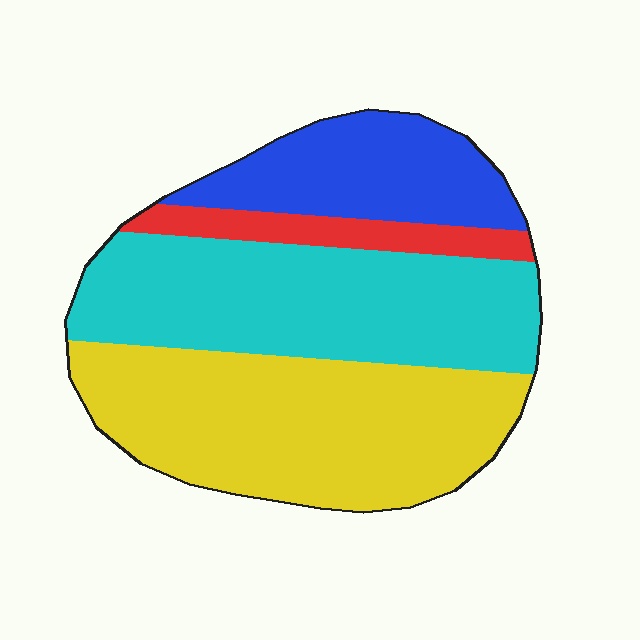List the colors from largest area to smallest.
From largest to smallest: yellow, cyan, blue, red.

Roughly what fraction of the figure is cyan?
Cyan takes up about one third (1/3) of the figure.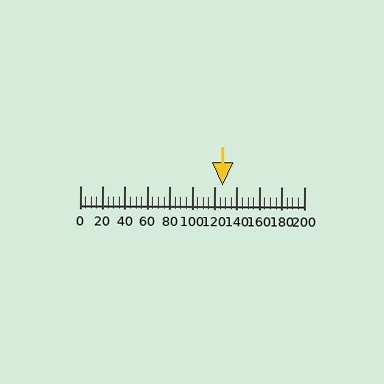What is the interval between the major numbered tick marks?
The major tick marks are spaced 20 units apart.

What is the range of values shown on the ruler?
The ruler shows values from 0 to 200.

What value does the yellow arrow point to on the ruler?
The yellow arrow points to approximately 127.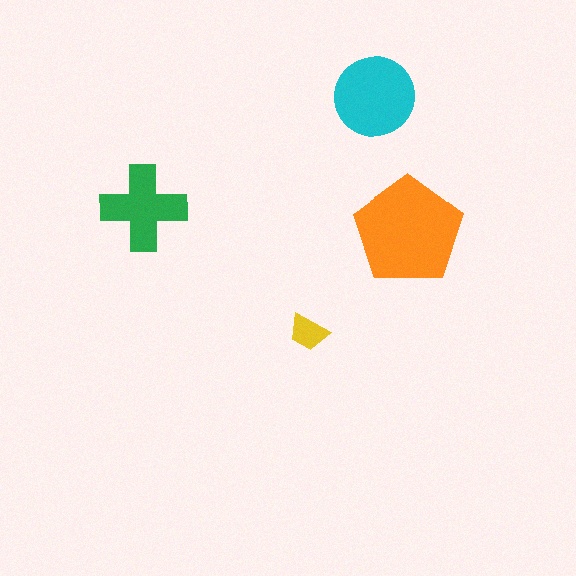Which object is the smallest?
The yellow trapezoid.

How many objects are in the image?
There are 4 objects in the image.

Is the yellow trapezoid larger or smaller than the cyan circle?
Smaller.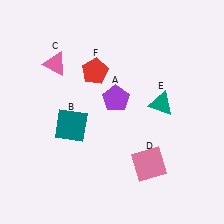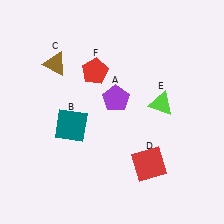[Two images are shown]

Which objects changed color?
C changed from pink to brown. D changed from pink to red. E changed from teal to lime.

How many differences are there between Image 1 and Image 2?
There are 3 differences between the two images.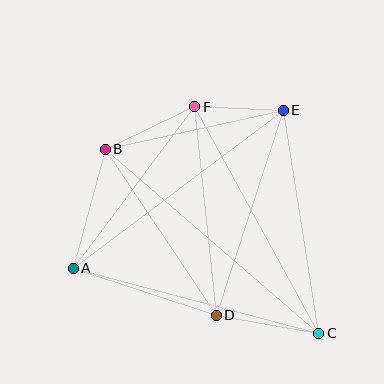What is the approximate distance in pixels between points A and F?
The distance between A and F is approximately 202 pixels.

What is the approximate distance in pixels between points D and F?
The distance between D and F is approximately 210 pixels.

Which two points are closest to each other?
Points E and F are closest to each other.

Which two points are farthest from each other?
Points B and C are farthest from each other.